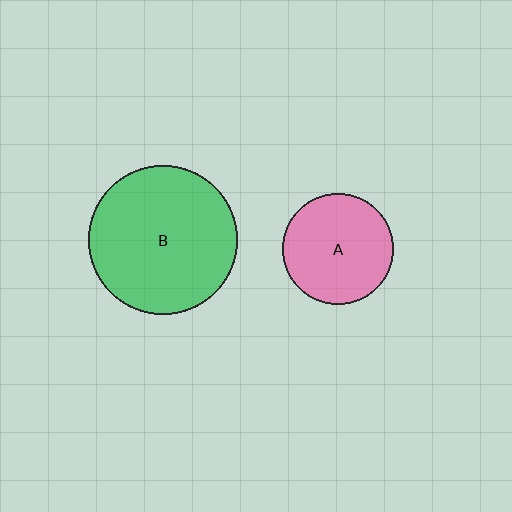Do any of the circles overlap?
No, none of the circles overlap.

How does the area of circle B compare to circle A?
Approximately 1.8 times.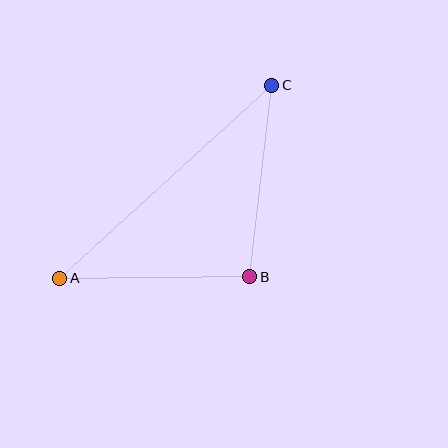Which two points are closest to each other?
Points A and B are closest to each other.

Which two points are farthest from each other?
Points A and C are farthest from each other.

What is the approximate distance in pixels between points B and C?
The distance between B and C is approximately 193 pixels.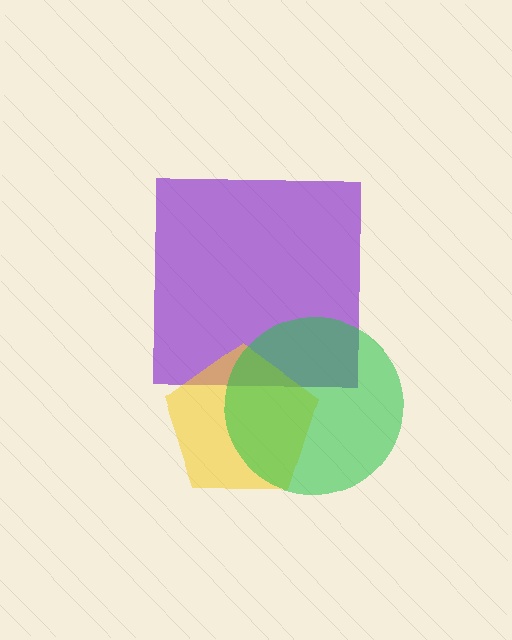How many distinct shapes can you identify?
There are 3 distinct shapes: a purple square, a yellow pentagon, a green circle.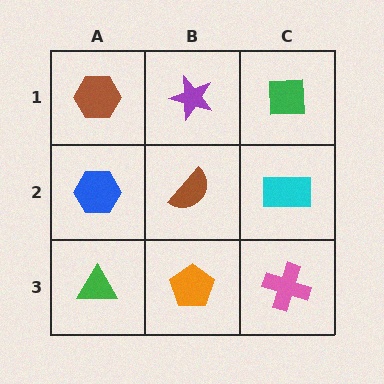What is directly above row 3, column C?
A cyan rectangle.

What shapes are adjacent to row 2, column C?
A green square (row 1, column C), a pink cross (row 3, column C), a brown semicircle (row 2, column B).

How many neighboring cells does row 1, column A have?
2.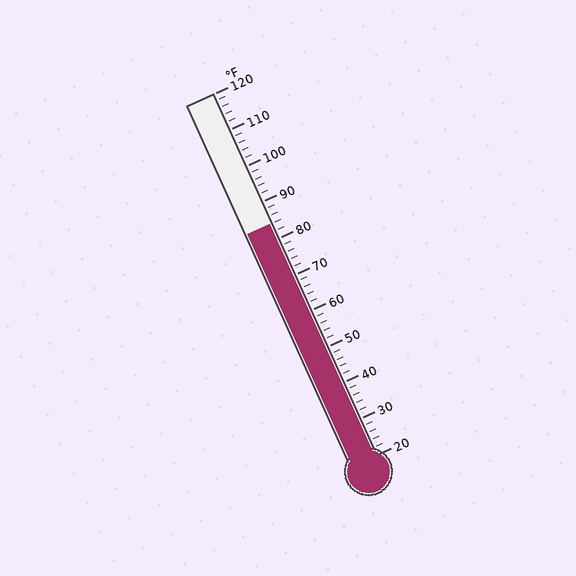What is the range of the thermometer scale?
The thermometer scale ranges from 20°F to 120°F.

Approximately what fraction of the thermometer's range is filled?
The thermometer is filled to approximately 65% of its range.